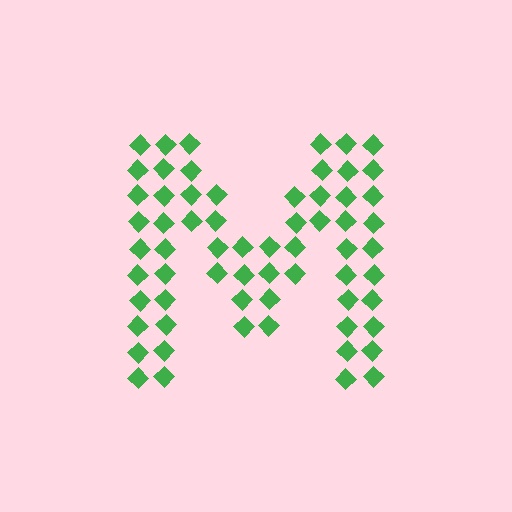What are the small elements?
The small elements are diamonds.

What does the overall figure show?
The overall figure shows the letter M.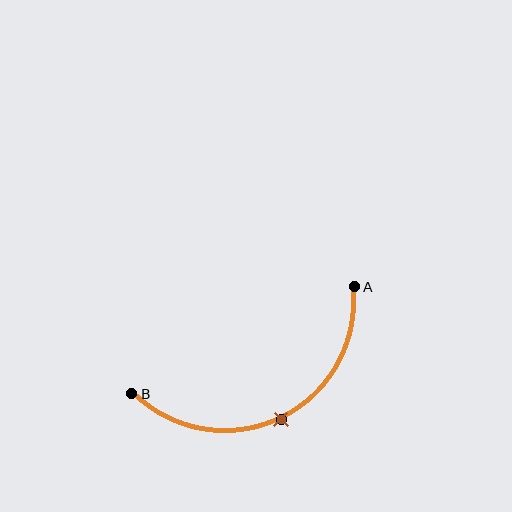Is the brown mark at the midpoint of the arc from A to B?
Yes. The brown mark lies on the arc at equal arc-length from both A and B — it is the arc midpoint.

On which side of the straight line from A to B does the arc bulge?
The arc bulges below the straight line connecting A and B.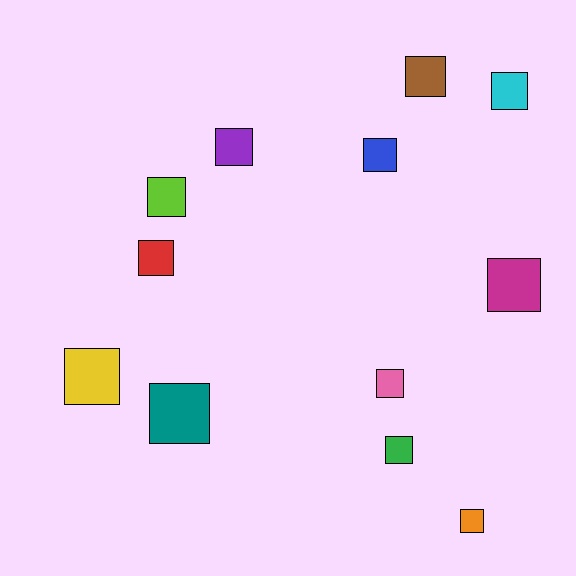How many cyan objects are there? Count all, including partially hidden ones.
There is 1 cyan object.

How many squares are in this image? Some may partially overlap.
There are 12 squares.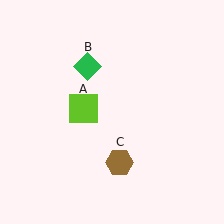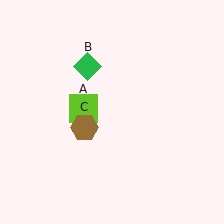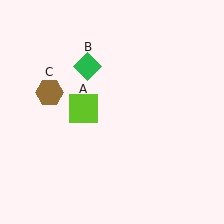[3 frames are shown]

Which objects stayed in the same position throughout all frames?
Lime square (object A) and green diamond (object B) remained stationary.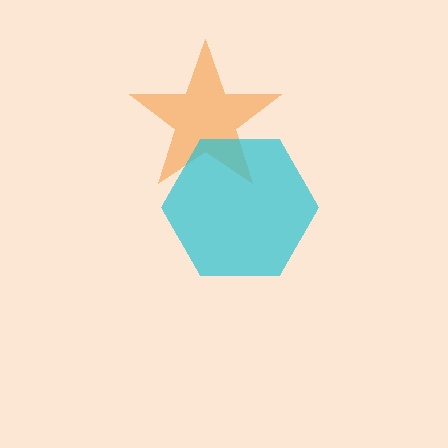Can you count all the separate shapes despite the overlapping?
Yes, there are 2 separate shapes.